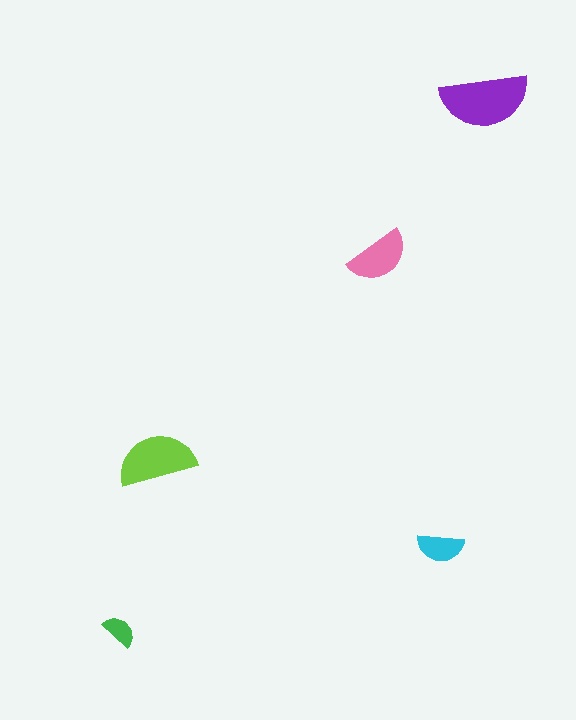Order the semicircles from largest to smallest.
the purple one, the lime one, the pink one, the cyan one, the green one.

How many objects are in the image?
There are 5 objects in the image.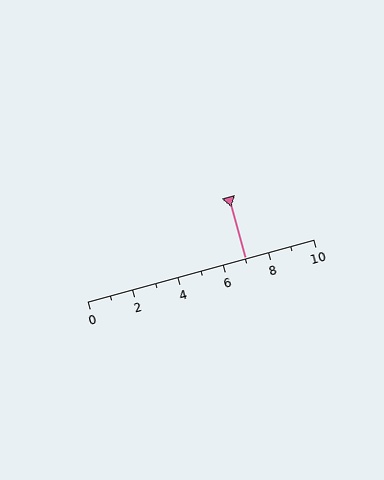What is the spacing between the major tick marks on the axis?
The major ticks are spaced 2 apart.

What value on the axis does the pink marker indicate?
The marker indicates approximately 7.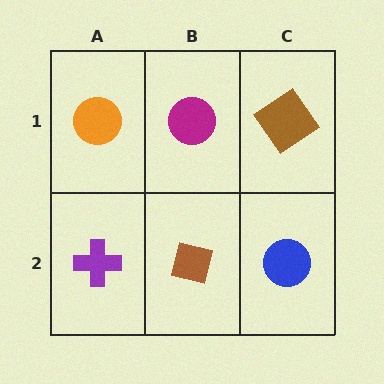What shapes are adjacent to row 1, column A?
A purple cross (row 2, column A), a magenta circle (row 1, column B).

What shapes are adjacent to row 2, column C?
A brown diamond (row 1, column C), a brown square (row 2, column B).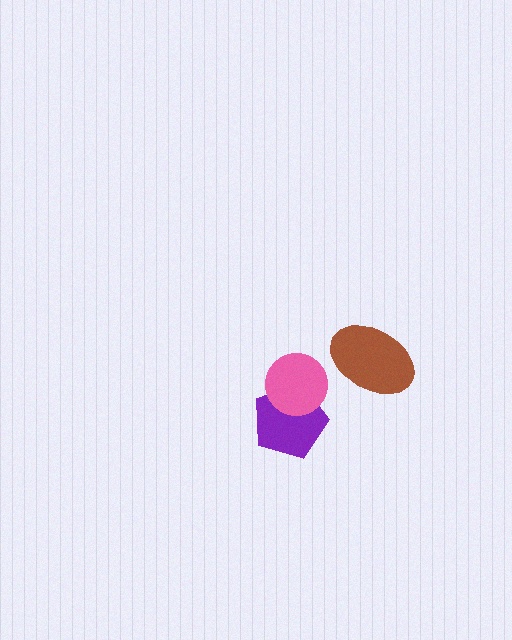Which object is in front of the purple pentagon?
The pink circle is in front of the purple pentagon.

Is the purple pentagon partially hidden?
Yes, it is partially covered by another shape.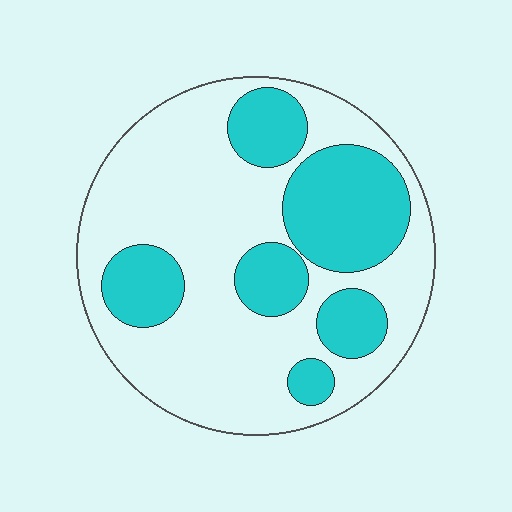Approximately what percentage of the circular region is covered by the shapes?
Approximately 35%.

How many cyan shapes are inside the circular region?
6.